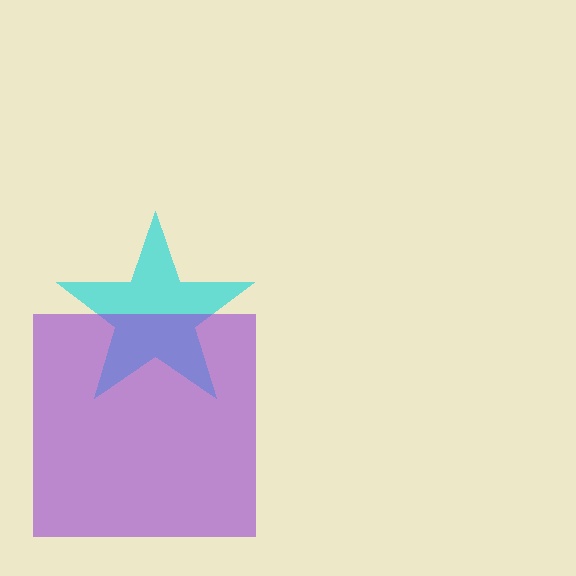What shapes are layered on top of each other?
The layered shapes are: a cyan star, a purple square.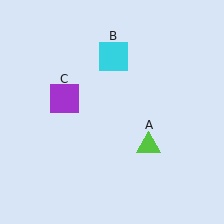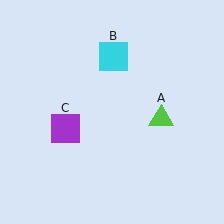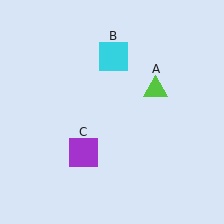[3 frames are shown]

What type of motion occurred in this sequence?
The lime triangle (object A), purple square (object C) rotated counterclockwise around the center of the scene.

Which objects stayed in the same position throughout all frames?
Cyan square (object B) remained stationary.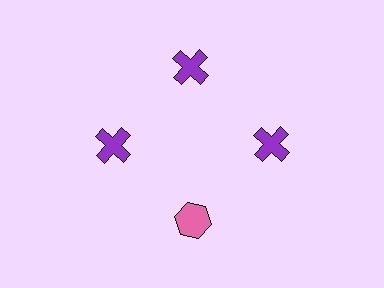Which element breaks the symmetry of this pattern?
The pink hexagon at roughly the 6 o'clock position breaks the symmetry. All other shapes are purple crosses.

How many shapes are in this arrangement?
There are 4 shapes arranged in a ring pattern.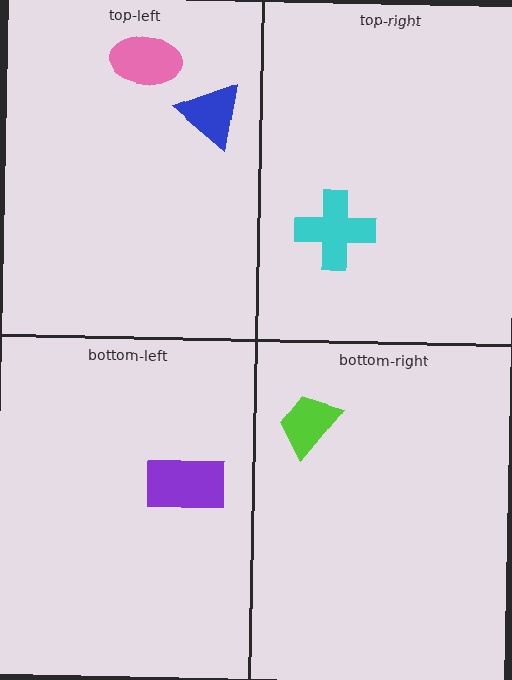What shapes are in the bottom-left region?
The purple rectangle.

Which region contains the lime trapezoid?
The bottom-right region.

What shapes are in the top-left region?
The blue triangle, the pink ellipse.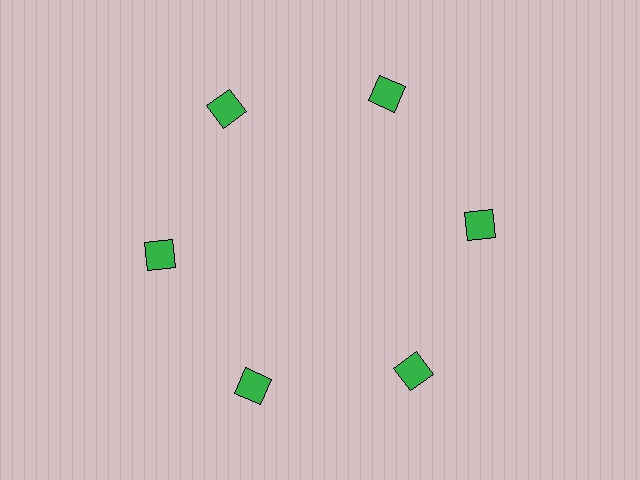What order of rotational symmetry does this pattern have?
This pattern has 6-fold rotational symmetry.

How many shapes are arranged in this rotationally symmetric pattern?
There are 6 shapes, arranged in 6 groups of 1.